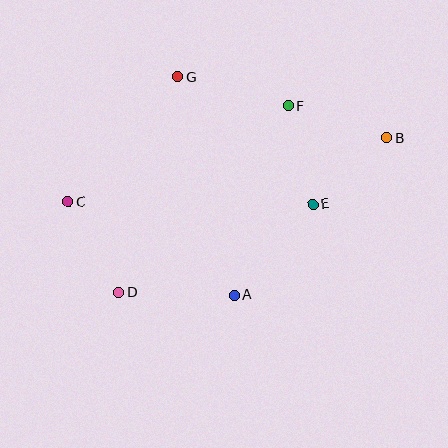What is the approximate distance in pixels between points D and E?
The distance between D and E is approximately 213 pixels.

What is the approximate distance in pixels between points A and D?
The distance between A and D is approximately 115 pixels.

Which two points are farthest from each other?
Points B and C are farthest from each other.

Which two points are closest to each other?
Points B and E are closest to each other.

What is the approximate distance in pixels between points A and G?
The distance between A and G is approximately 225 pixels.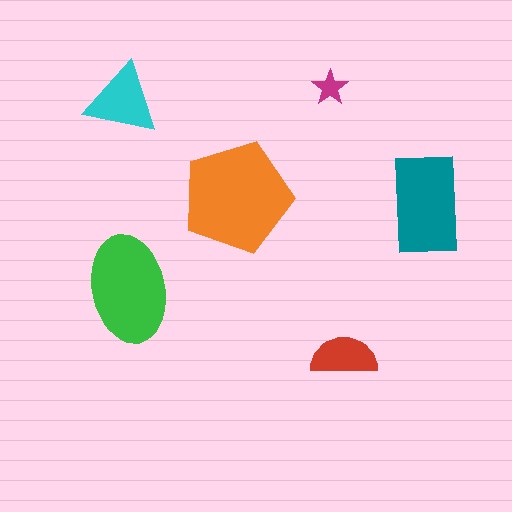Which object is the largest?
The orange pentagon.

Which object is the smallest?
The magenta star.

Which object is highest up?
The magenta star is topmost.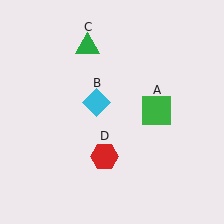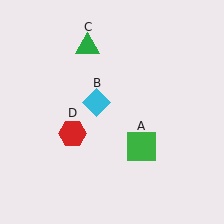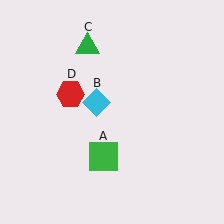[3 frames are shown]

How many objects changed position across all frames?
2 objects changed position: green square (object A), red hexagon (object D).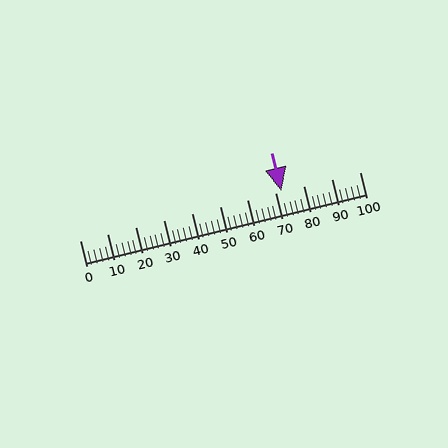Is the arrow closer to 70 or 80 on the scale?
The arrow is closer to 70.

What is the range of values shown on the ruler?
The ruler shows values from 0 to 100.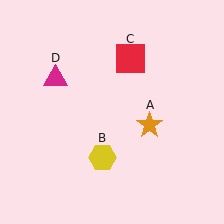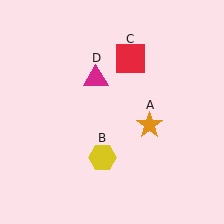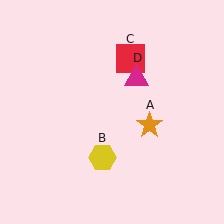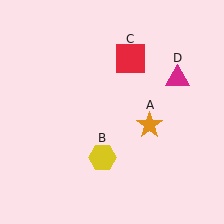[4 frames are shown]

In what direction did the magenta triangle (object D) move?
The magenta triangle (object D) moved right.